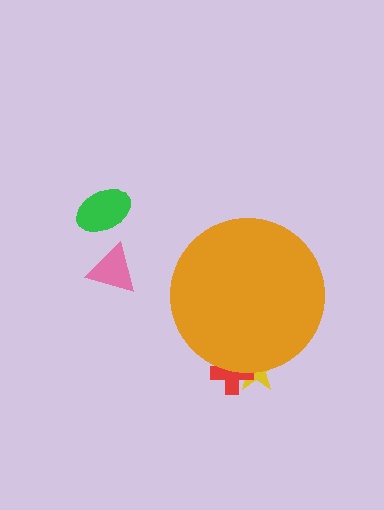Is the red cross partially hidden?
Yes, the red cross is partially hidden behind the orange circle.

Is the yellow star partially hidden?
Yes, the yellow star is partially hidden behind the orange circle.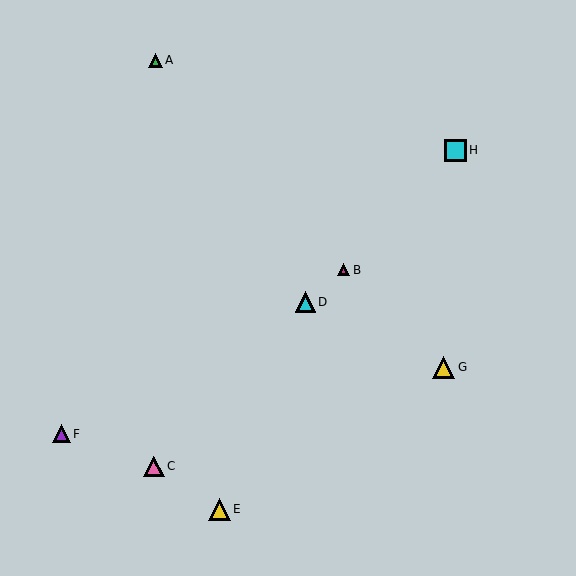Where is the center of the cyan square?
The center of the cyan square is at (455, 150).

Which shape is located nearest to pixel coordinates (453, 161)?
The cyan square (labeled H) at (455, 150) is nearest to that location.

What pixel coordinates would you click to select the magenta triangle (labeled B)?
Click at (343, 270) to select the magenta triangle B.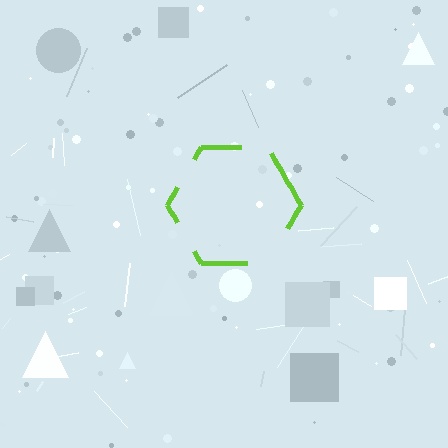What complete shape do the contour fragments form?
The contour fragments form a hexagon.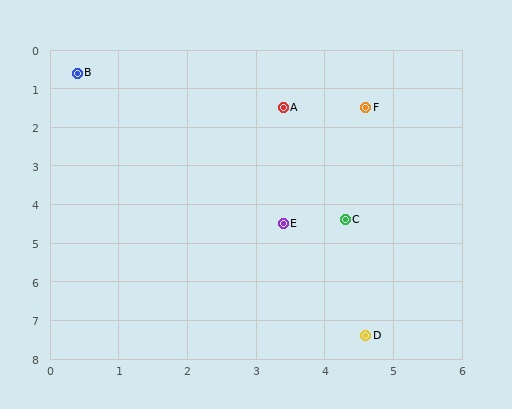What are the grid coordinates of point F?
Point F is at approximately (4.6, 1.5).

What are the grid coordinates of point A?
Point A is at approximately (3.4, 1.5).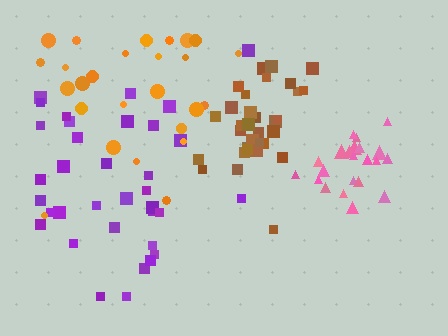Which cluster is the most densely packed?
Pink.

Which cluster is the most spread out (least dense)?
Orange.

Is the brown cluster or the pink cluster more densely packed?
Pink.